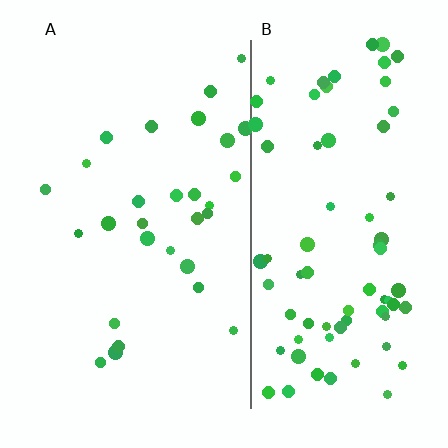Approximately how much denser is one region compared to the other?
Approximately 2.7× — region B over region A.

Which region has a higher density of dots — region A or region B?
B (the right).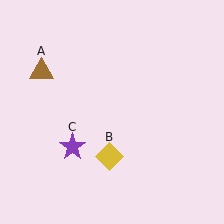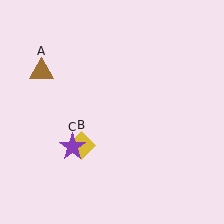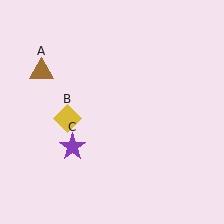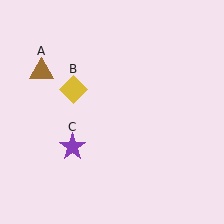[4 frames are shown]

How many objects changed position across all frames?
1 object changed position: yellow diamond (object B).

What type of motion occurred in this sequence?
The yellow diamond (object B) rotated clockwise around the center of the scene.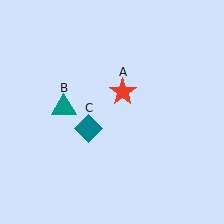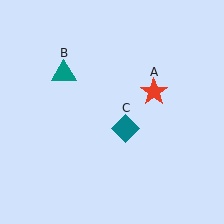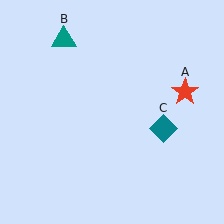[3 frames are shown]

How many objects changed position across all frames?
3 objects changed position: red star (object A), teal triangle (object B), teal diamond (object C).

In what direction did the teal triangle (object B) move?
The teal triangle (object B) moved up.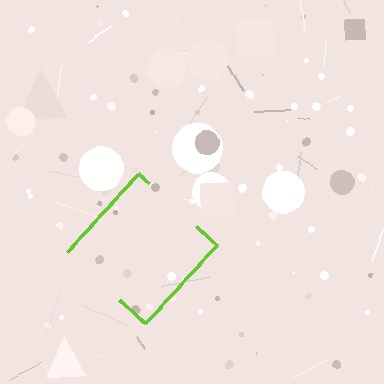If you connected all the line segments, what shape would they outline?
They would outline a diamond.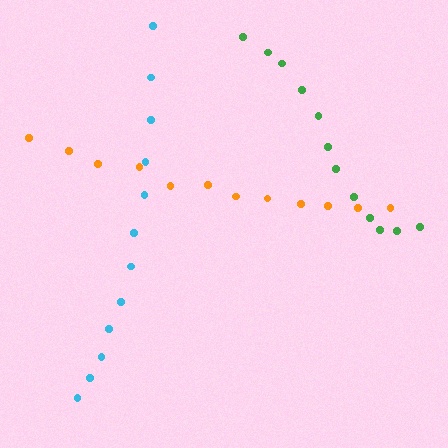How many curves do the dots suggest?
There are 3 distinct paths.